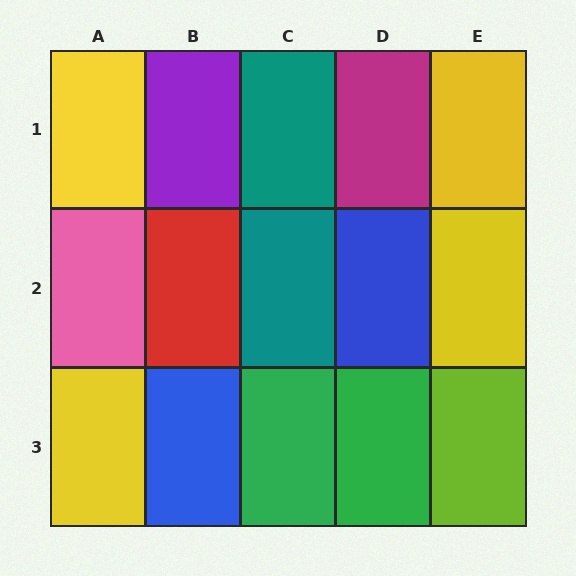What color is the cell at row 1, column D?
Magenta.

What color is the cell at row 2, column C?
Teal.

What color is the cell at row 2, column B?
Red.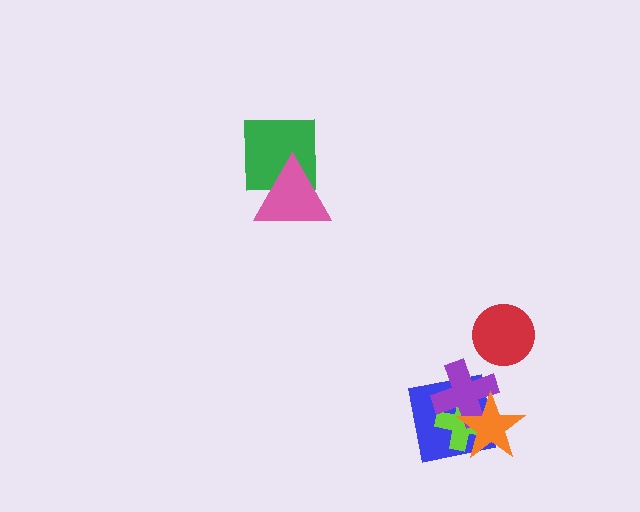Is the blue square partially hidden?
Yes, it is partially covered by another shape.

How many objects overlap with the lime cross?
3 objects overlap with the lime cross.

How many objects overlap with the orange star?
3 objects overlap with the orange star.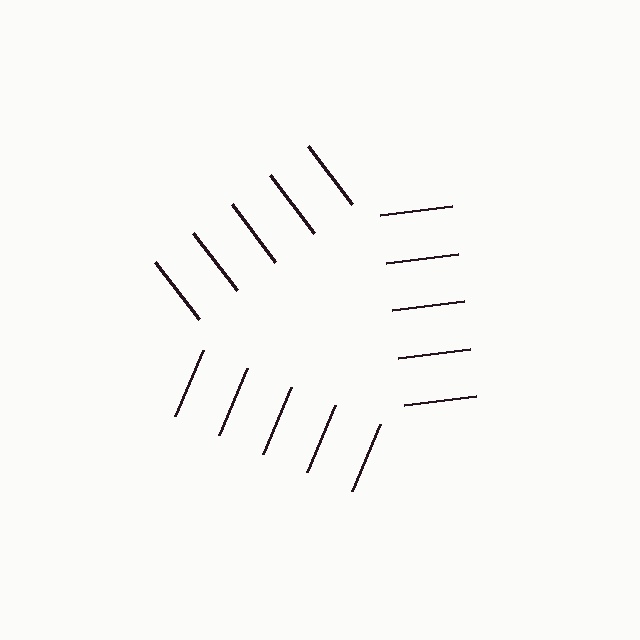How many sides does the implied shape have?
3 sides — the line-ends trace a triangle.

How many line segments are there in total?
15 — 5 along each of the 3 edges.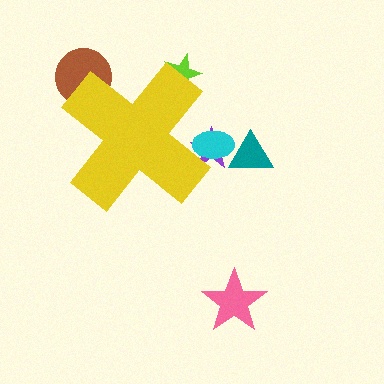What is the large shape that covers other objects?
A yellow cross.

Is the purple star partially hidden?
Yes, the purple star is partially hidden behind the yellow cross.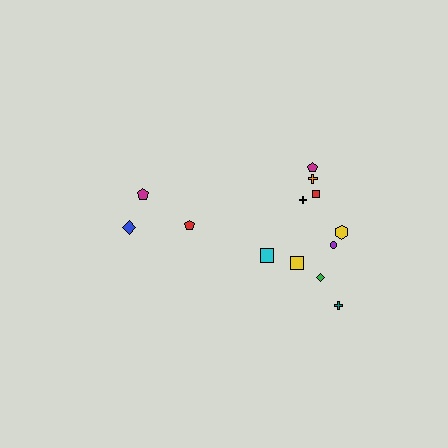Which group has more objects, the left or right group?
The right group.